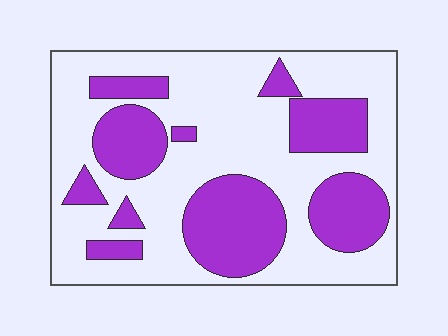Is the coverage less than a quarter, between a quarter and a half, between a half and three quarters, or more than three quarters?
Between a quarter and a half.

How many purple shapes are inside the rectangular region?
10.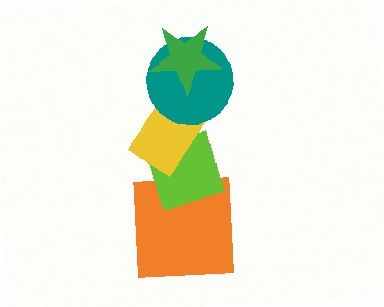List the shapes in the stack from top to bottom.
From top to bottom: the green star, the teal circle, the yellow rectangle, the lime diamond, the orange square.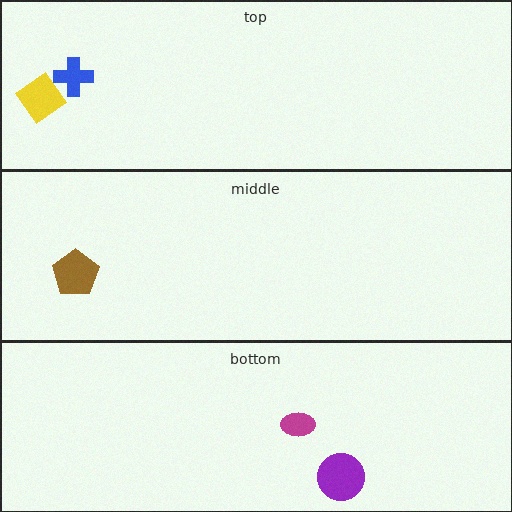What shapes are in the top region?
The yellow diamond, the blue cross.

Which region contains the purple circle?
The bottom region.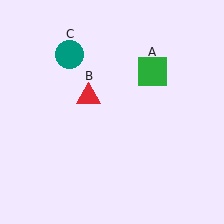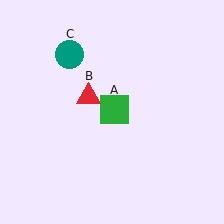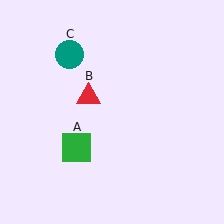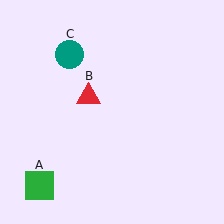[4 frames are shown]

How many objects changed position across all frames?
1 object changed position: green square (object A).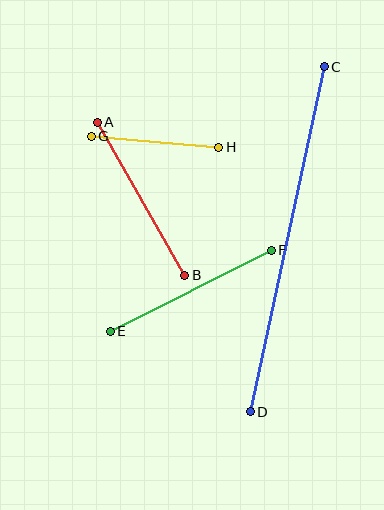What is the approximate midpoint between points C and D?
The midpoint is at approximately (287, 239) pixels.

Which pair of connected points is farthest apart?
Points C and D are farthest apart.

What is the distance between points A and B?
The distance is approximately 176 pixels.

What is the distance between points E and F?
The distance is approximately 180 pixels.